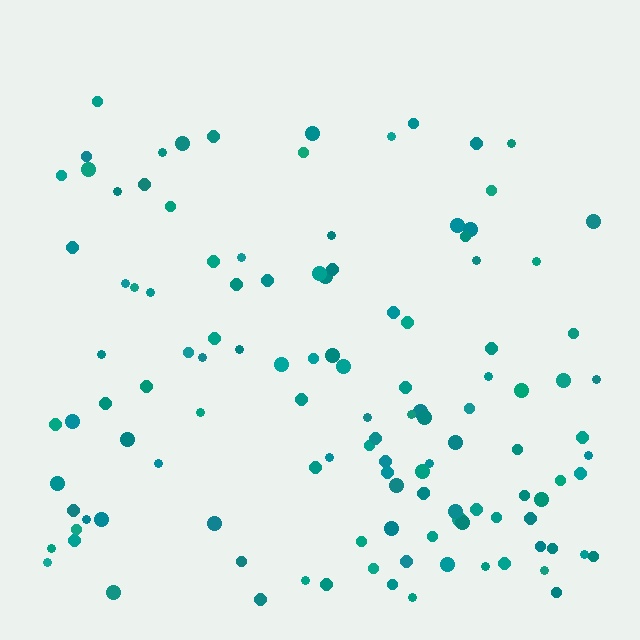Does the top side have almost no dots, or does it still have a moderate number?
Still a moderate number, just noticeably fewer than the bottom.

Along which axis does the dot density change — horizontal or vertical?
Vertical.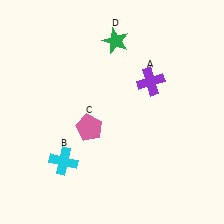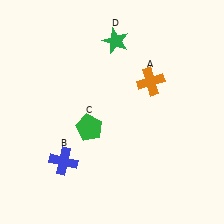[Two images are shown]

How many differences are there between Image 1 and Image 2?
There are 3 differences between the two images.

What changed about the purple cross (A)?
In Image 1, A is purple. In Image 2, it changed to orange.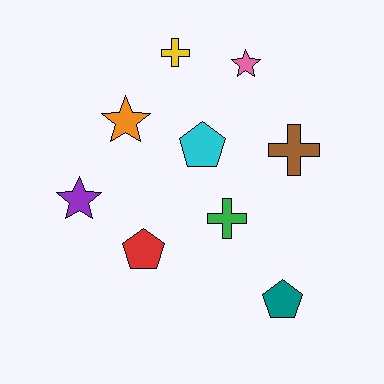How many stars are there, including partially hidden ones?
There are 3 stars.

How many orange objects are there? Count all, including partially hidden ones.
There is 1 orange object.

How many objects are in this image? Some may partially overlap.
There are 9 objects.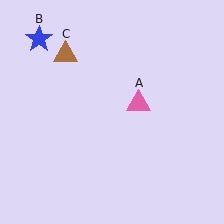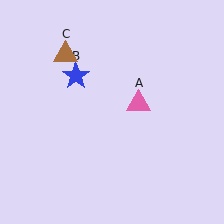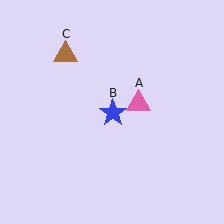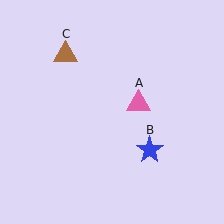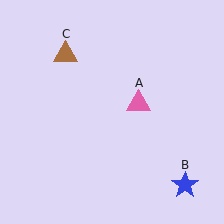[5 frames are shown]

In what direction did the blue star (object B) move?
The blue star (object B) moved down and to the right.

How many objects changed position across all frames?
1 object changed position: blue star (object B).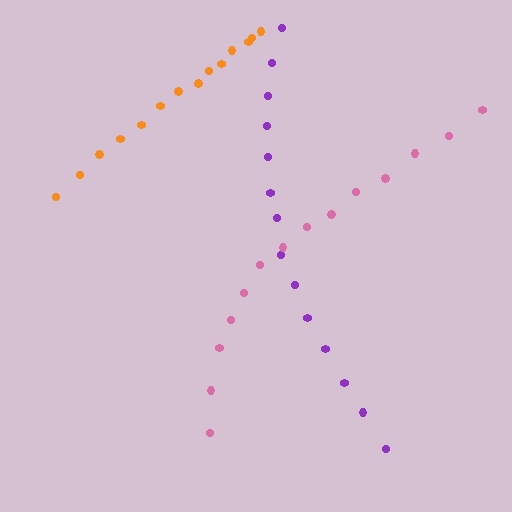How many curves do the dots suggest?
There are 3 distinct paths.